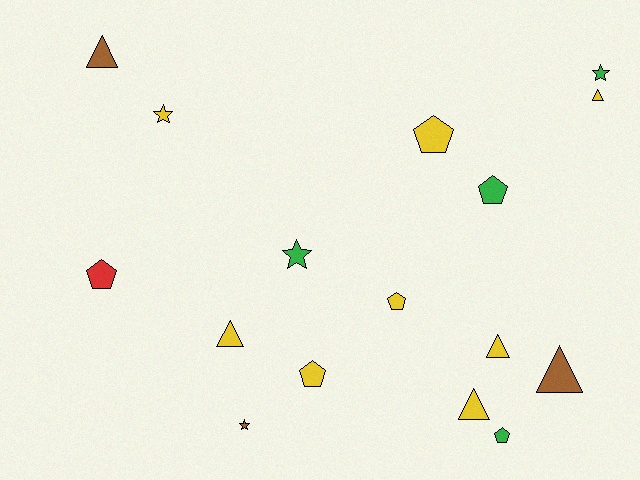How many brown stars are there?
There is 1 brown star.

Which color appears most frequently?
Yellow, with 8 objects.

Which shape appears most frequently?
Pentagon, with 6 objects.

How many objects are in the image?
There are 16 objects.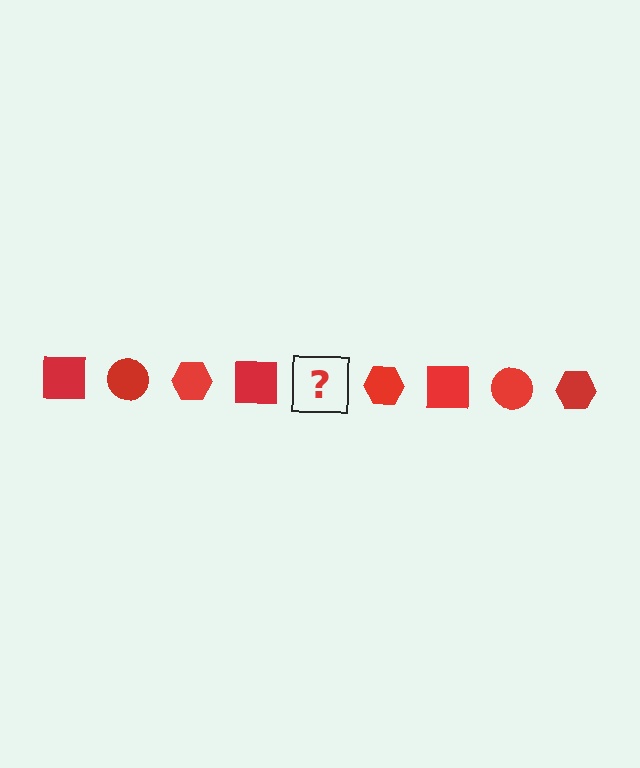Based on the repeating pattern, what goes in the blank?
The blank should be a red circle.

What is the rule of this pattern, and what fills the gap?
The rule is that the pattern cycles through square, circle, hexagon shapes in red. The gap should be filled with a red circle.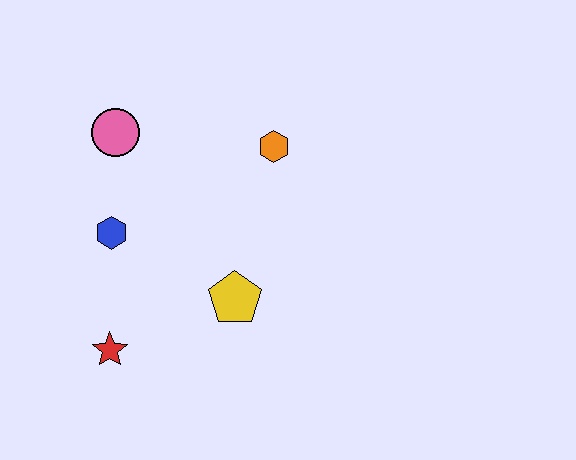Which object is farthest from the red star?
The orange hexagon is farthest from the red star.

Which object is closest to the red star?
The blue hexagon is closest to the red star.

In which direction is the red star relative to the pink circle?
The red star is below the pink circle.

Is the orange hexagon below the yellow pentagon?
No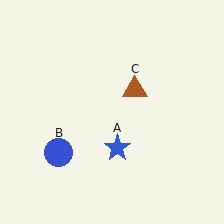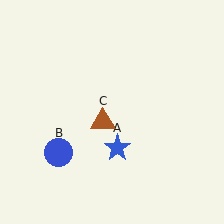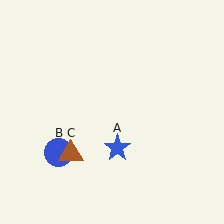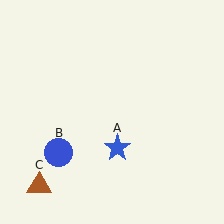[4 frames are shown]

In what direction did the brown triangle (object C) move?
The brown triangle (object C) moved down and to the left.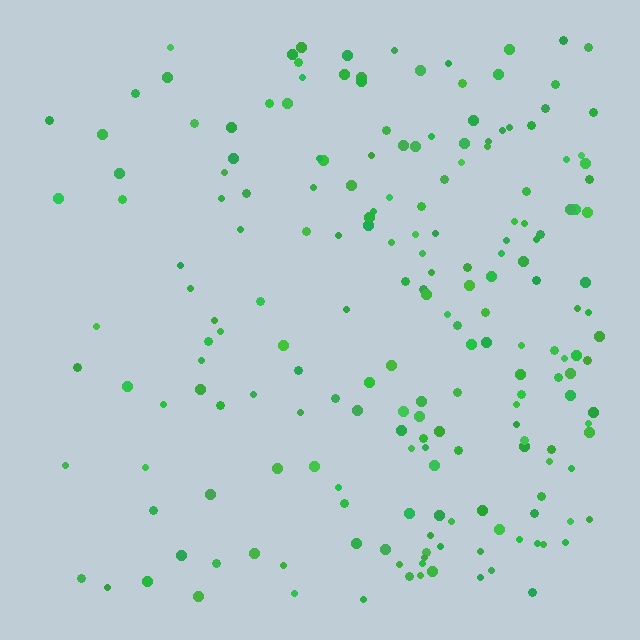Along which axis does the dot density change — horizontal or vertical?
Horizontal.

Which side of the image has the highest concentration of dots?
The right.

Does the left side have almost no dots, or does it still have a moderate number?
Still a moderate number, just noticeably fewer than the right.